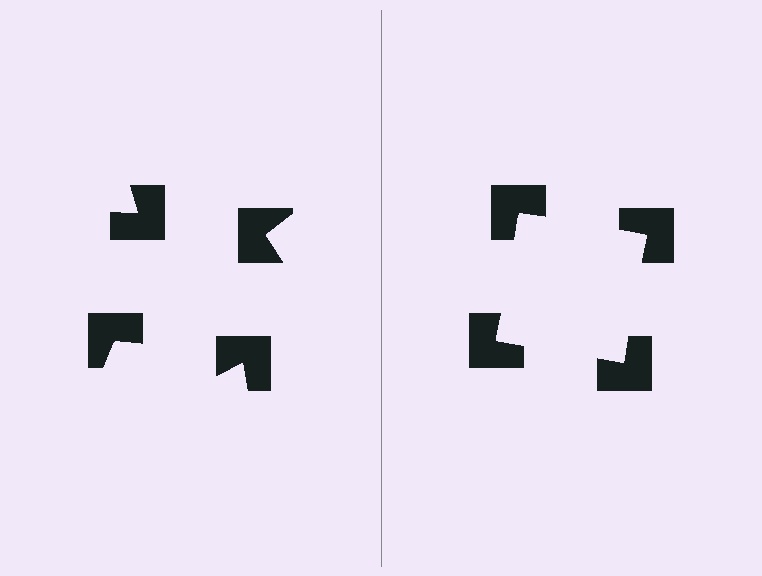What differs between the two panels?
The notched squares are positioned identically on both sides; only the wedge orientations differ. On the right they align to a square; on the left they are misaligned.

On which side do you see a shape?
An illusory square appears on the right side. On the left side the wedge cuts are rotated, so no coherent shape forms.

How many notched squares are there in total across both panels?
8 — 4 on each side.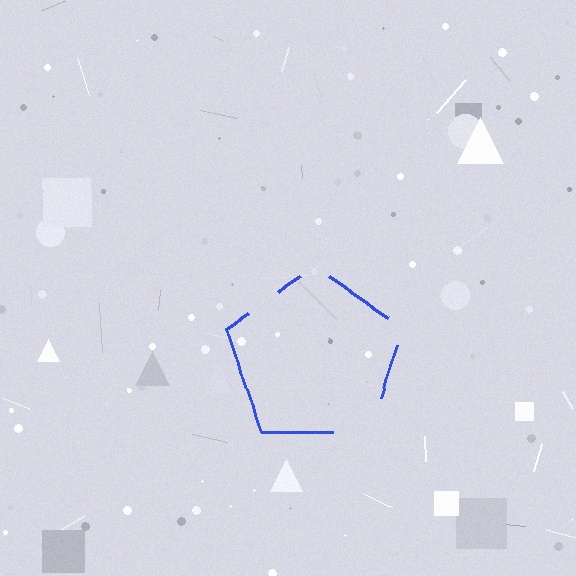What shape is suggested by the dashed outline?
The dashed outline suggests a pentagon.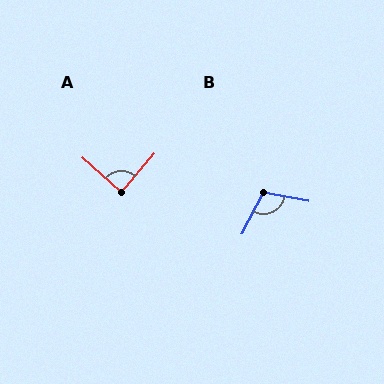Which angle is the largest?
B, at approximately 106 degrees.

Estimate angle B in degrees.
Approximately 106 degrees.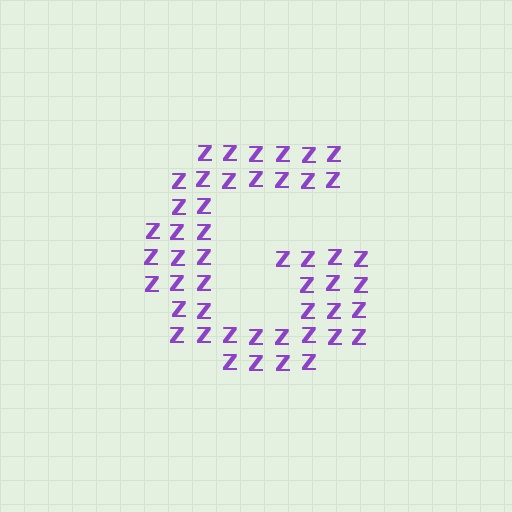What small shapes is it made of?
It is made of small letter Z's.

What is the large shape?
The large shape is the letter G.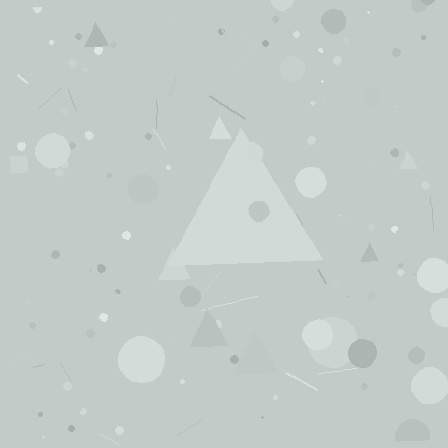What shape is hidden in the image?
A triangle is hidden in the image.